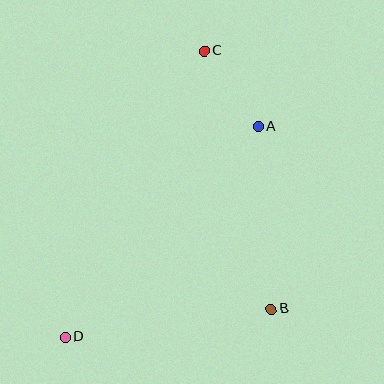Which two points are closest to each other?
Points A and C are closest to each other.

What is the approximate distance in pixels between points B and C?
The distance between B and C is approximately 266 pixels.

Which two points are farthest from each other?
Points C and D are farthest from each other.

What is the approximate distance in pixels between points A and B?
The distance between A and B is approximately 183 pixels.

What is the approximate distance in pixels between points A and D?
The distance between A and D is approximately 286 pixels.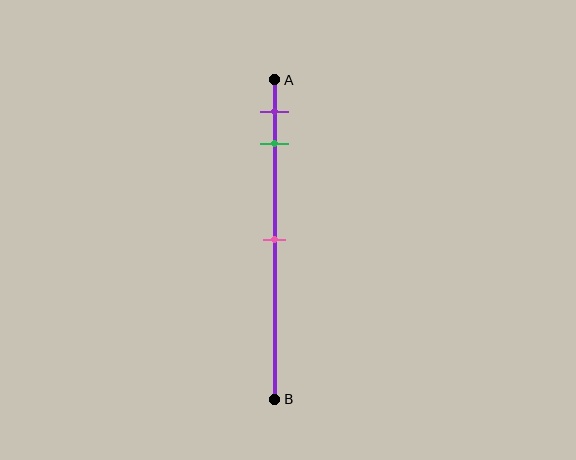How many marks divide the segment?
There are 3 marks dividing the segment.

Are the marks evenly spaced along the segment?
No, the marks are not evenly spaced.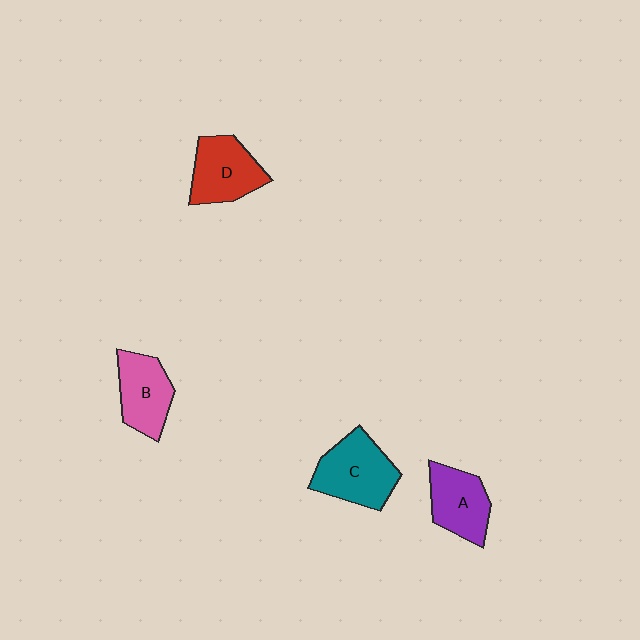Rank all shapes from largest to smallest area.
From largest to smallest: C (teal), D (red), B (pink), A (purple).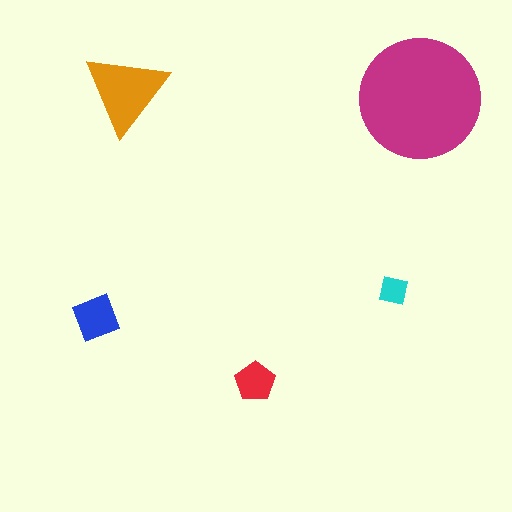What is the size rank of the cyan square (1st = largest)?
5th.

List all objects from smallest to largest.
The cyan square, the red pentagon, the blue square, the orange triangle, the magenta circle.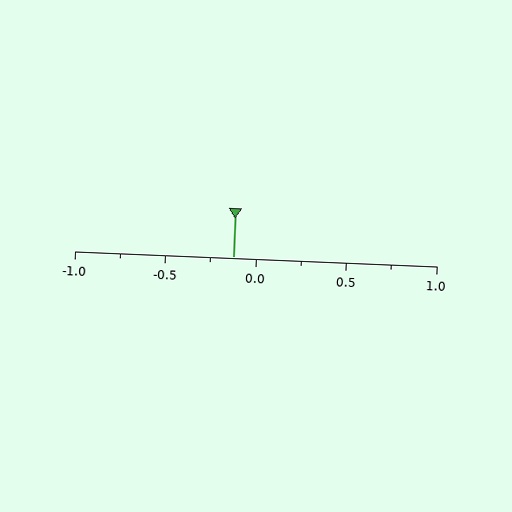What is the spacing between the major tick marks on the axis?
The major ticks are spaced 0.5 apart.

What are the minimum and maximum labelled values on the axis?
The axis runs from -1.0 to 1.0.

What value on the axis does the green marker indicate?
The marker indicates approximately -0.12.